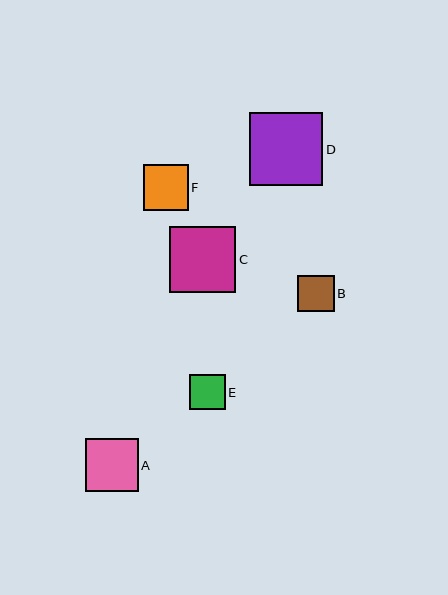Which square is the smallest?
Square E is the smallest with a size of approximately 35 pixels.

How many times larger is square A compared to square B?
Square A is approximately 1.5 times the size of square B.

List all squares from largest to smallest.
From largest to smallest: D, C, A, F, B, E.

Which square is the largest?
Square D is the largest with a size of approximately 73 pixels.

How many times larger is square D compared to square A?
Square D is approximately 1.4 times the size of square A.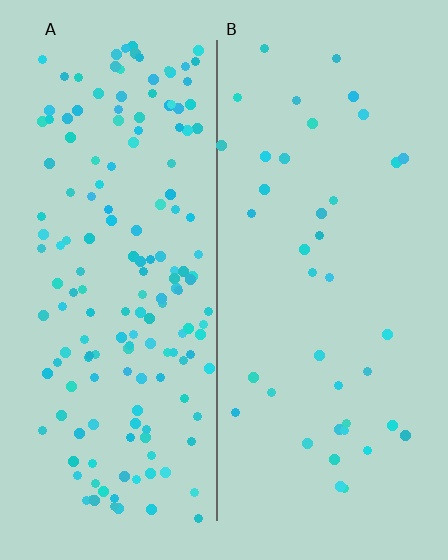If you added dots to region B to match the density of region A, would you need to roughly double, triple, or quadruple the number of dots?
Approximately quadruple.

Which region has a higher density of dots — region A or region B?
A (the left).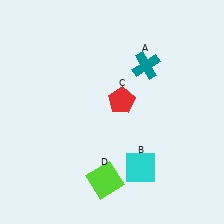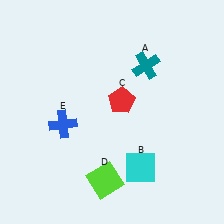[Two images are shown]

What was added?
A blue cross (E) was added in Image 2.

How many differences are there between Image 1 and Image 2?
There is 1 difference between the two images.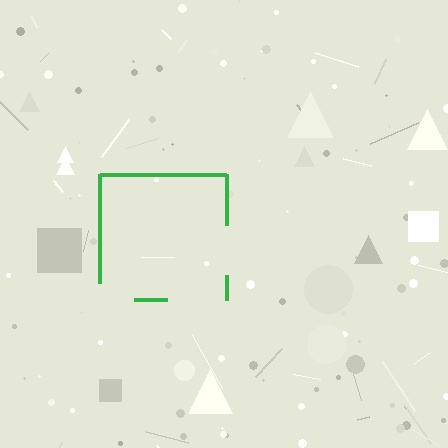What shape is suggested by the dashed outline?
The dashed outline suggests a square.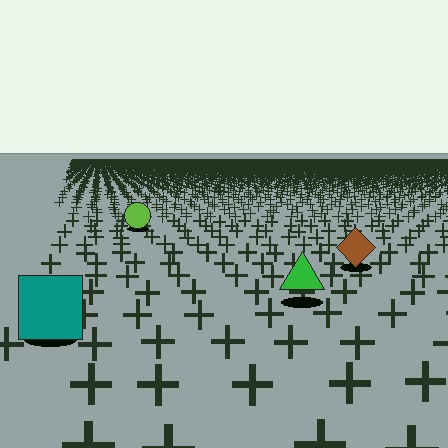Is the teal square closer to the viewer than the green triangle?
Yes. The teal square is closer — you can tell from the texture gradient: the ground texture is coarser near it.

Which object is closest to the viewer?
The teal square is closest. The texture marks near it are larger and more spread out.